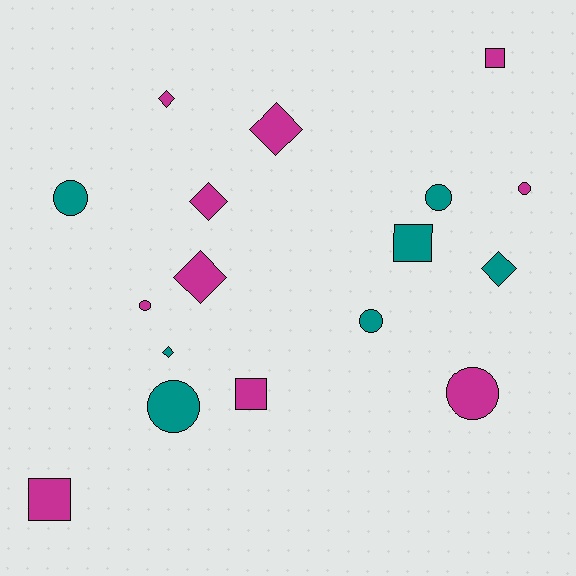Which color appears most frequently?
Magenta, with 10 objects.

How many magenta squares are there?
There are 3 magenta squares.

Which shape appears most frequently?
Circle, with 7 objects.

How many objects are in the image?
There are 17 objects.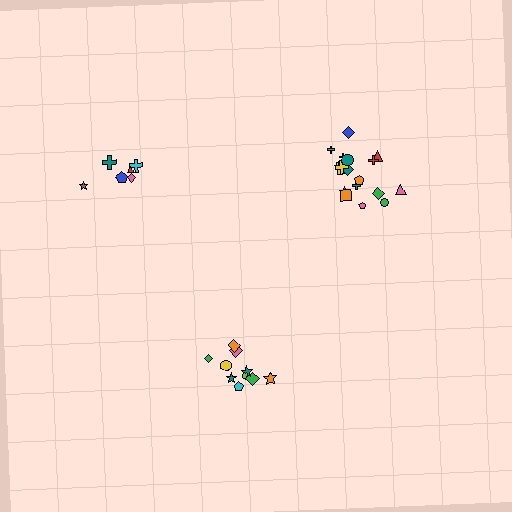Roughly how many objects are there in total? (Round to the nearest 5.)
Roughly 35 objects in total.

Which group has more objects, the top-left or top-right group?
The top-right group.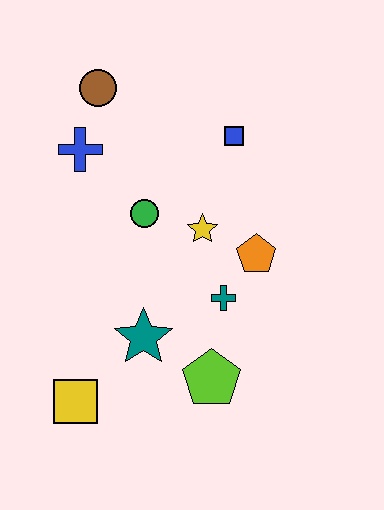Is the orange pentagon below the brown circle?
Yes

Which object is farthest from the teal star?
The brown circle is farthest from the teal star.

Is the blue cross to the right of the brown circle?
No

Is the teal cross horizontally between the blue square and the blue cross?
Yes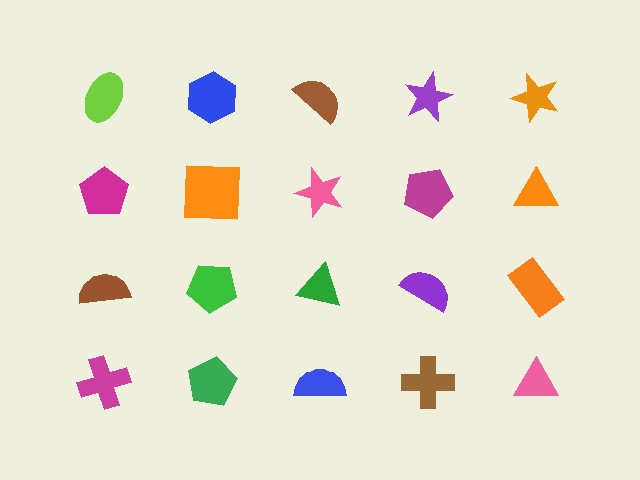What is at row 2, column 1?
A magenta pentagon.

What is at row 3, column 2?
A green pentagon.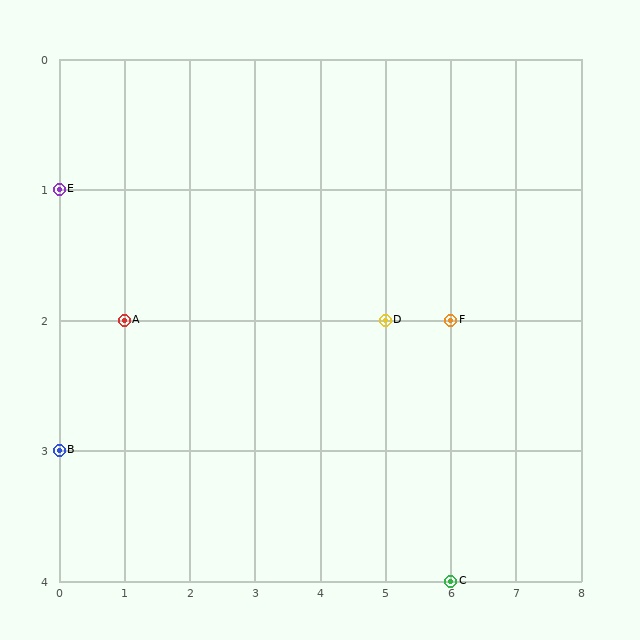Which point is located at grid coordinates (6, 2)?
Point F is at (6, 2).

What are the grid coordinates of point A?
Point A is at grid coordinates (1, 2).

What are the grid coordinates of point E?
Point E is at grid coordinates (0, 1).